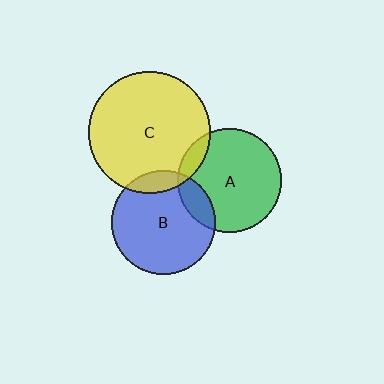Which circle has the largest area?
Circle C (yellow).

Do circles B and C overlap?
Yes.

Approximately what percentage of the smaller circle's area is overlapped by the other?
Approximately 10%.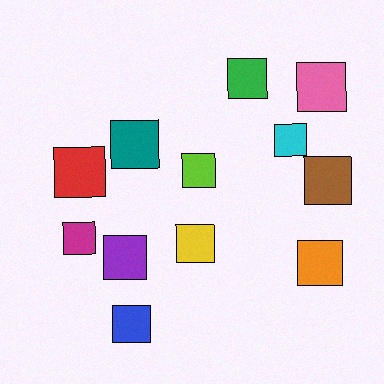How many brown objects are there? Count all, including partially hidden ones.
There is 1 brown object.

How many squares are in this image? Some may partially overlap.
There are 12 squares.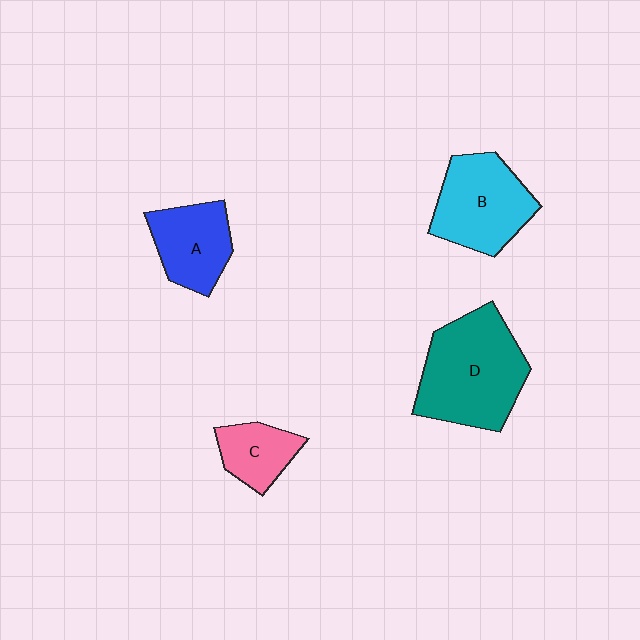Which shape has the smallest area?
Shape C (pink).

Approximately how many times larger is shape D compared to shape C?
Approximately 2.4 times.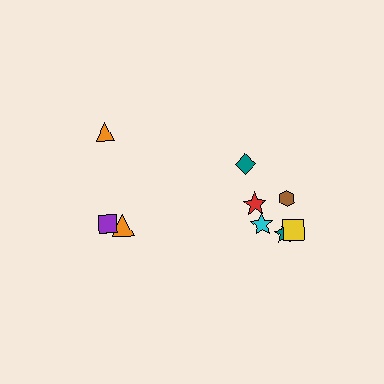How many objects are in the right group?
There are 6 objects.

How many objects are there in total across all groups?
There are 9 objects.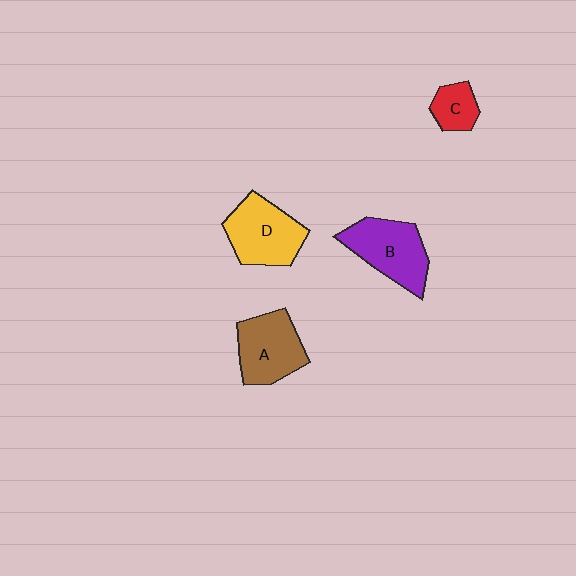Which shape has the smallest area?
Shape C (red).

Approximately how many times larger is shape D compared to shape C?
Approximately 2.2 times.